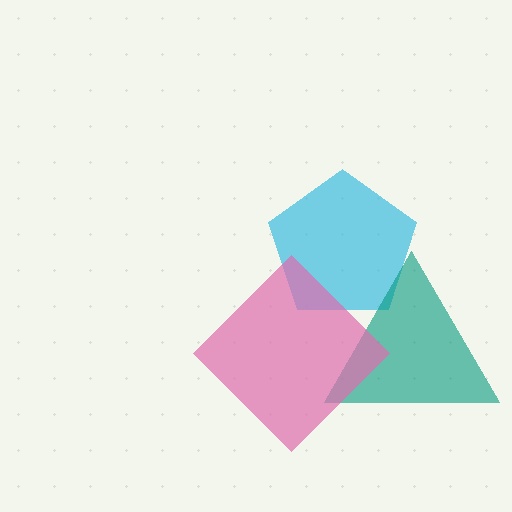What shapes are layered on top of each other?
The layered shapes are: a cyan pentagon, a teal triangle, a pink diamond.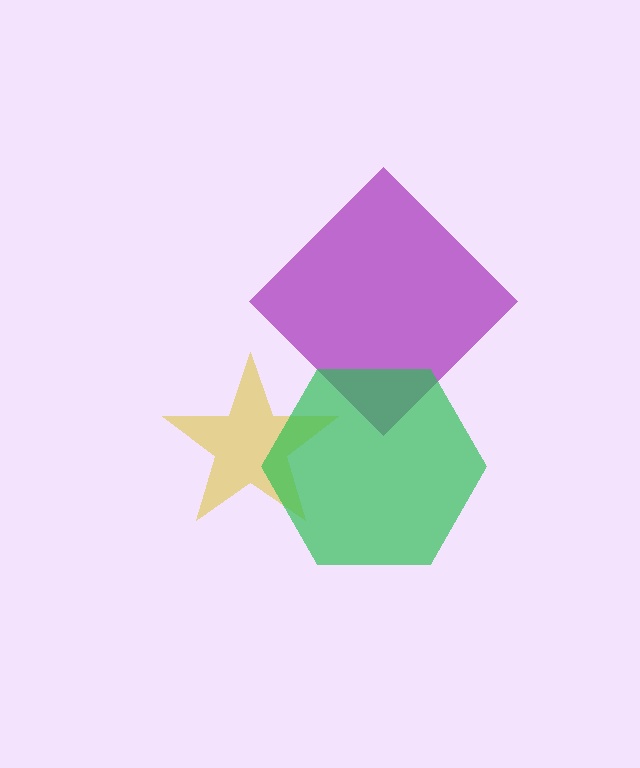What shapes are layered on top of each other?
The layered shapes are: a yellow star, a purple diamond, a green hexagon.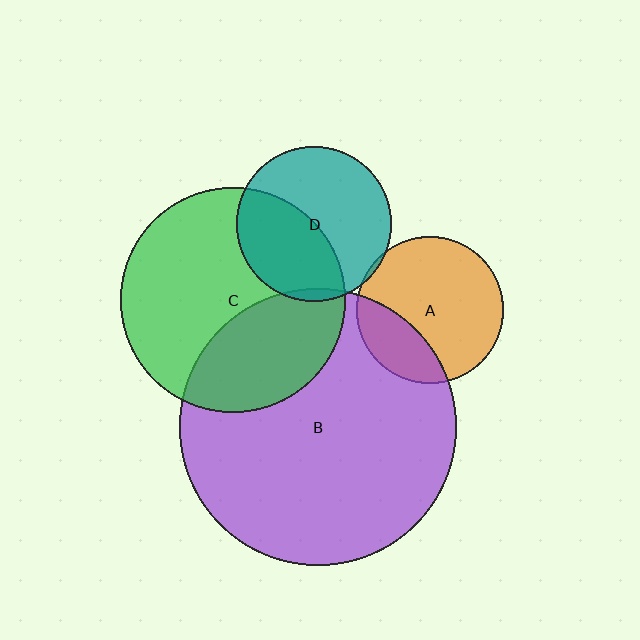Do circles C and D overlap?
Yes.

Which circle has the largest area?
Circle B (purple).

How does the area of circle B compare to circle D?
Approximately 3.2 times.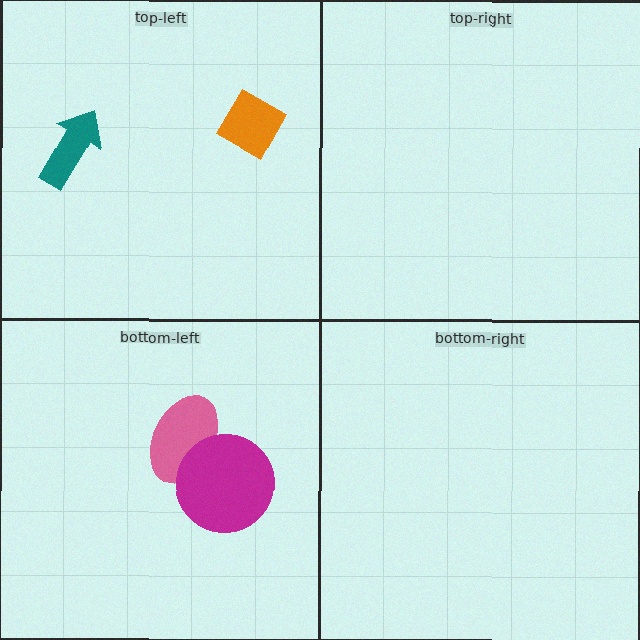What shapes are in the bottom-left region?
The pink ellipse, the magenta circle.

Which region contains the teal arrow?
The top-left region.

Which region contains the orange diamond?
The top-left region.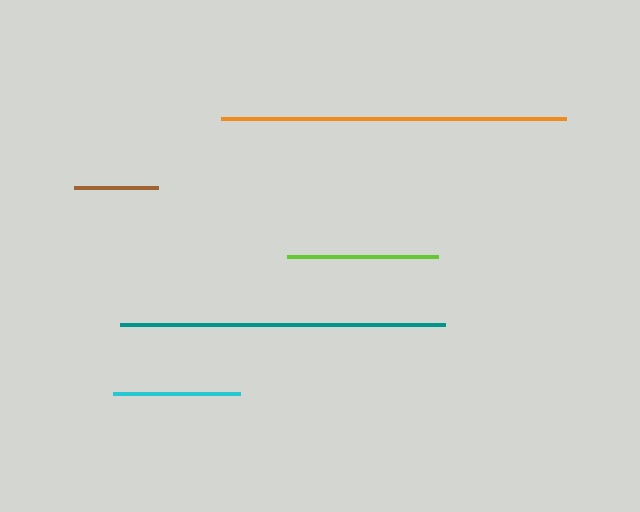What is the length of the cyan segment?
The cyan segment is approximately 127 pixels long.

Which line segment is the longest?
The orange line is the longest at approximately 345 pixels.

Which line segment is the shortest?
The brown line is the shortest at approximately 85 pixels.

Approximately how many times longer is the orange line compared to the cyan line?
The orange line is approximately 2.7 times the length of the cyan line.